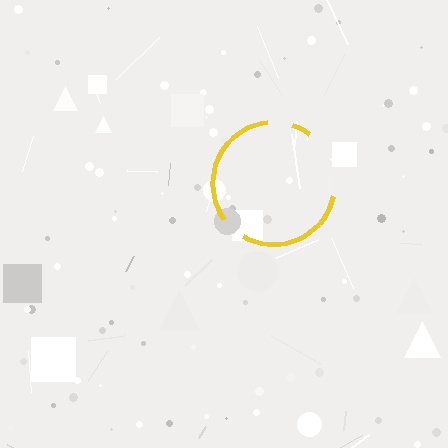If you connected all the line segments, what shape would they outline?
They would outline a circle.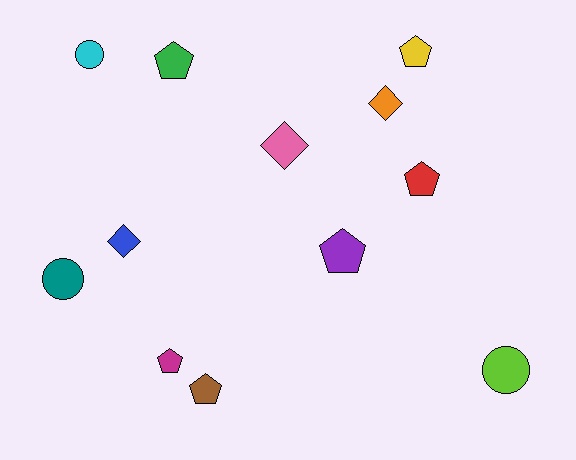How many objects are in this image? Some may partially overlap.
There are 12 objects.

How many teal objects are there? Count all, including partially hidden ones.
There is 1 teal object.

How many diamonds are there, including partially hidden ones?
There are 3 diamonds.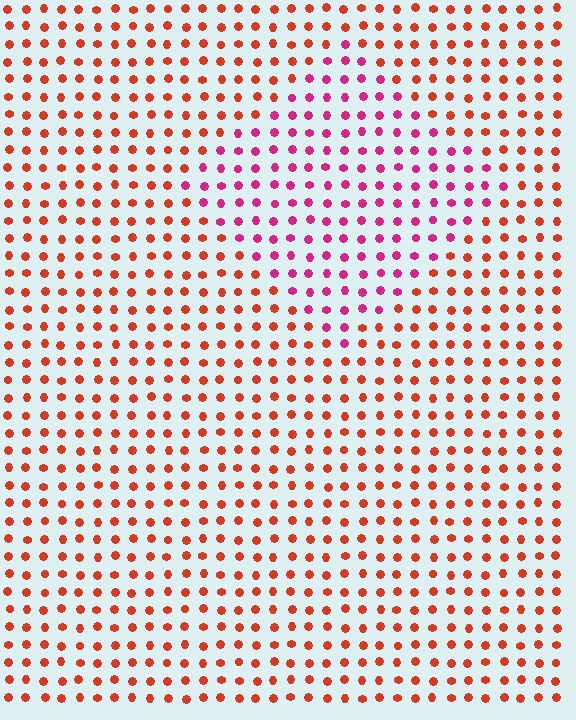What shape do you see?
I see a diamond.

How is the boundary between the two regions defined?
The boundary is defined purely by a slight shift in hue (about 42 degrees). Spacing, size, and orientation are identical on both sides.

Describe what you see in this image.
The image is filled with small red elements in a uniform arrangement. A diamond-shaped region is visible where the elements are tinted to a slightly different hue, forming a subtle color boundary.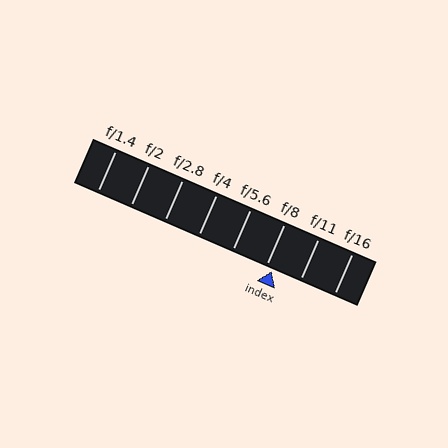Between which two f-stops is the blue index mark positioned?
The index mark is between f/8 and f/11.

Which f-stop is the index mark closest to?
The index mark is closest to f/8.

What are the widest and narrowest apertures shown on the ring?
The widest aperture shown is f/1.4 and the narrowest is f/16.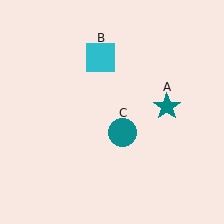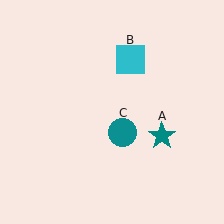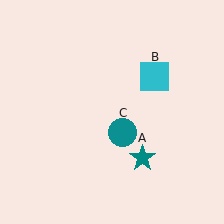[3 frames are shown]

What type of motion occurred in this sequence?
The teal star (object A), cyan square (object B) rotated clockwise around the center of the scene.